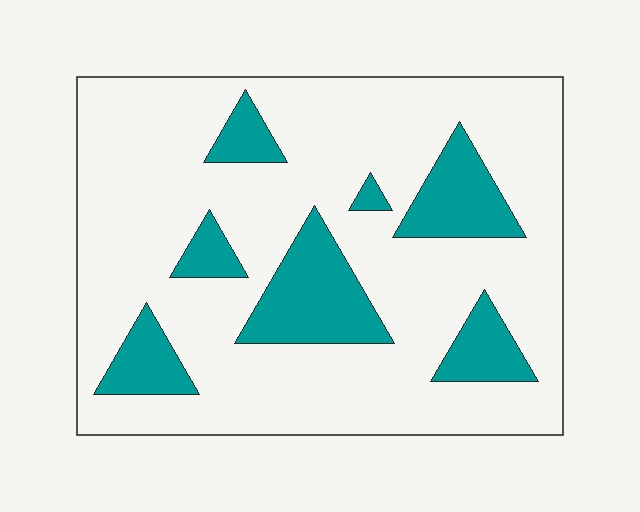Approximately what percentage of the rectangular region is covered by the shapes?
Approximately 20%.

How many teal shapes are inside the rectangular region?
7.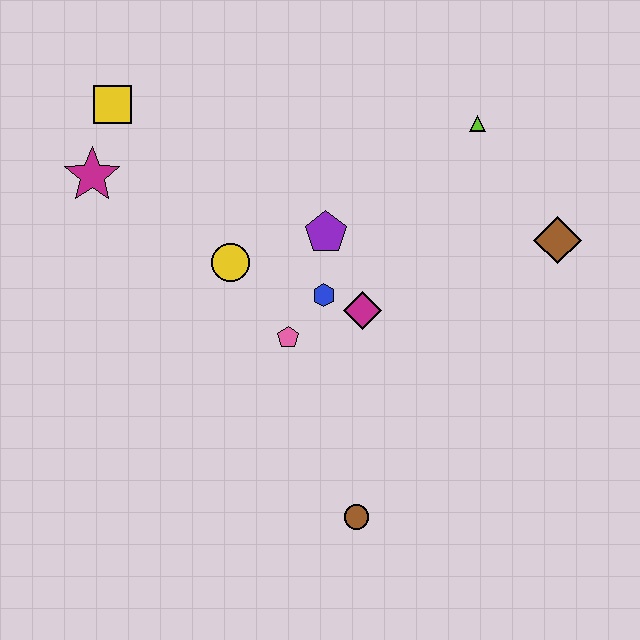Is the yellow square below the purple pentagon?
No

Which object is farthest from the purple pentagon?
The brown circle is farthest from the purple pentagon.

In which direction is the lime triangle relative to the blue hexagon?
The lime triangle is above the blue hexagon.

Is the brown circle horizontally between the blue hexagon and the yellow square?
No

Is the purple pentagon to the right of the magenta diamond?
No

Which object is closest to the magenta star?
The yellow square is closest to the magenta star.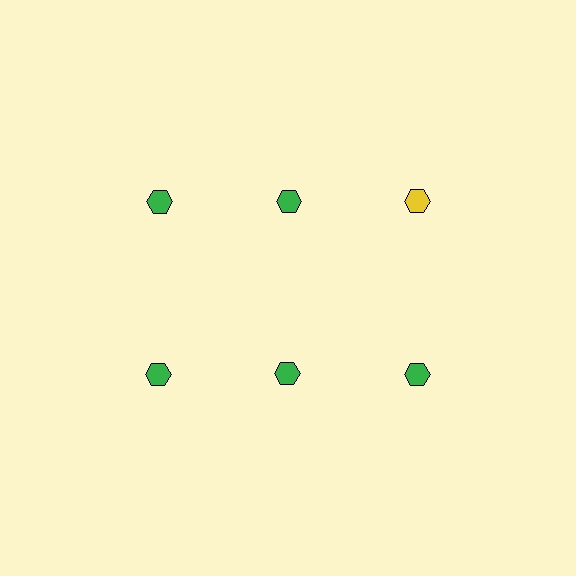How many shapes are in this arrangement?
There are 6 shapes arranged in a grid pattern.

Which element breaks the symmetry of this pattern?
The yellow hexagon in the top row, center column breaks the symmetry. All other shapes are green hexagons.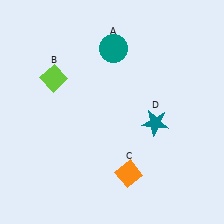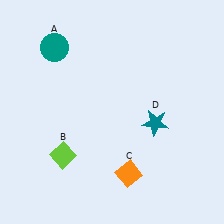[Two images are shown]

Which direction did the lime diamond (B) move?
The lime diamond (B) moved down.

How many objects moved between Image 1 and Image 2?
2 objects moved between the two images.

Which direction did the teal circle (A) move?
The teal circle (A) moved left.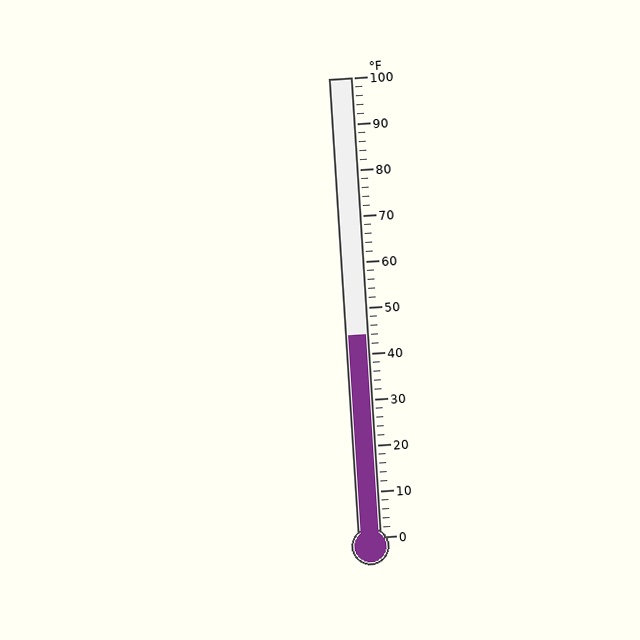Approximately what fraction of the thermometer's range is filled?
The thermometer is filled to approximately 45% of its range.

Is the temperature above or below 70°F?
The temperature is below 70°F.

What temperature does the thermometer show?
The thermometer shows approximately 44°F.